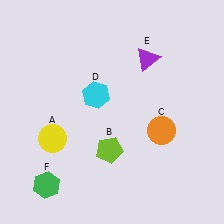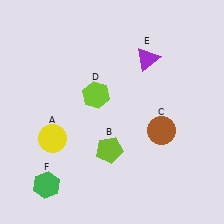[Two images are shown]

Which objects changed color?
C changed from orange to brown. D changed from cyan to lime.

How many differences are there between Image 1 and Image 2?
There are 2 differences between the two images.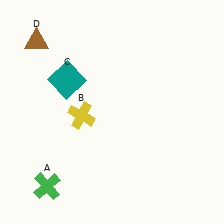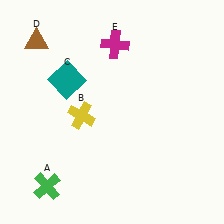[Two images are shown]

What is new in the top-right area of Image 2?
A magenta cross (E) was added in the top-right area of Image 2.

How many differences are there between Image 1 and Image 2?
There is 1 difference between the two images.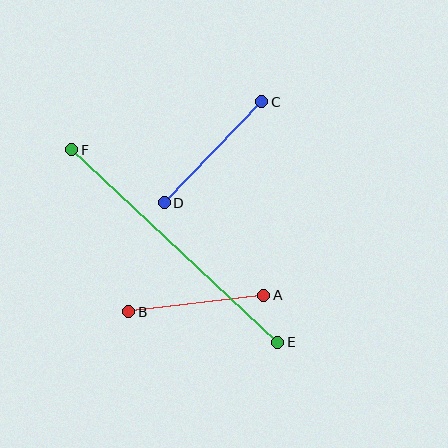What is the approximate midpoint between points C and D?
The midpoint is at approximately (213, 152) pixels.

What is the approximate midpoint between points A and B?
The midpoint is at approximately (196, 304) pixels.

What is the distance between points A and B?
The distance is approximately 136 pixels.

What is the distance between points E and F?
The distance is approximately 282 pixels.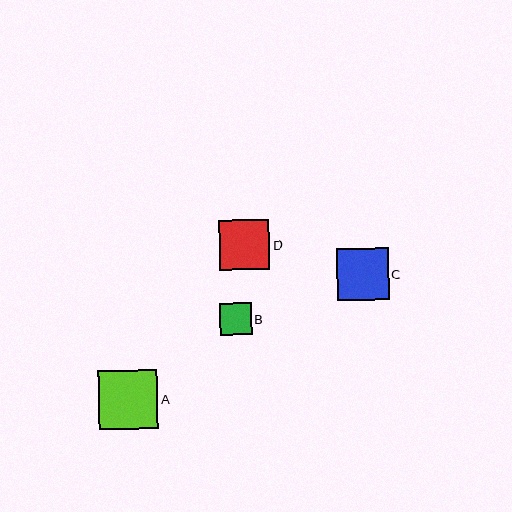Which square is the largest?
Square A is the largest with a size of approximately 59 pixels.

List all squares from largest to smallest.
From largest to smallest: A, C, D, B.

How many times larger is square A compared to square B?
Square A is approximately 1.8 times the size of square B.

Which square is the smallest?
Square B is the smallest with a size of approximately 32 pixels.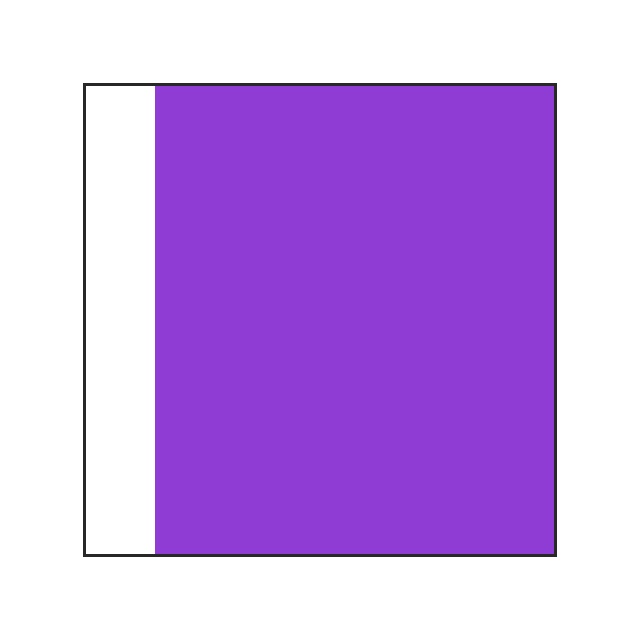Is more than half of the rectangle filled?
Yes.